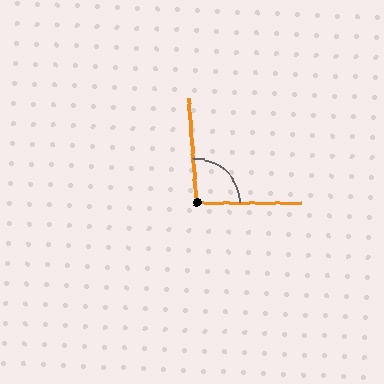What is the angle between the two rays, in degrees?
Approximately 94 degrees.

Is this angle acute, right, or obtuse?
It is approximately a right angle.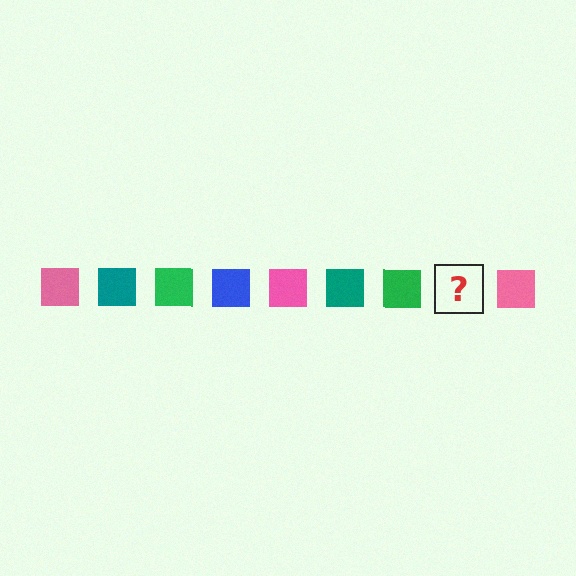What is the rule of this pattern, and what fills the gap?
The rule is that the pattern cycles through pink, teal, green, blue squares. The gap should be filled with a blue square.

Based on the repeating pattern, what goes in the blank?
The blank should be a blue square.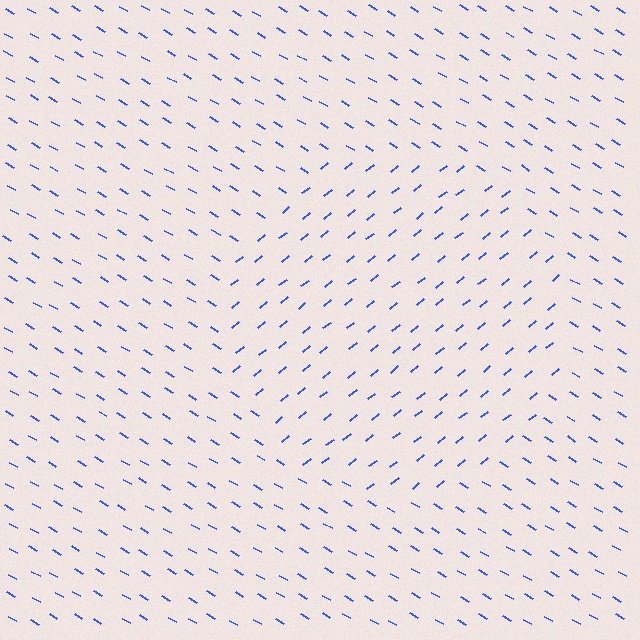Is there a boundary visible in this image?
Yes, there is a texture boundary formed by a change in line orientation.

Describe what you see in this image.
The image is filled with small blue line segments. A circle region in the image has lines oriented differently from the surrounding lines, creating a visible texture boundary.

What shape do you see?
I see a circle.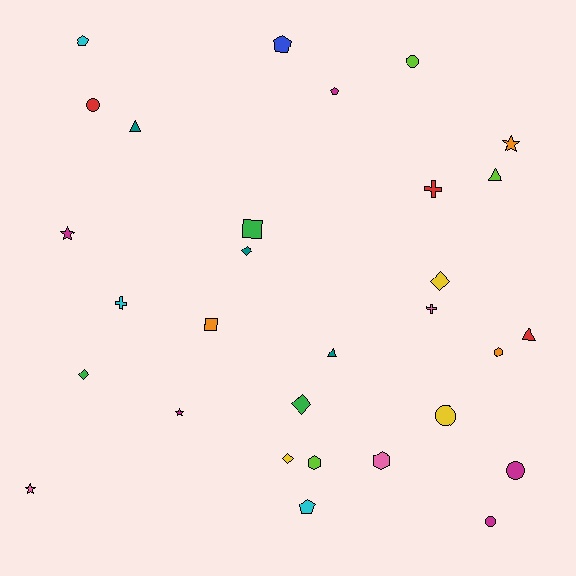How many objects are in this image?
There are 30 objects.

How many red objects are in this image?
There are 3 red objects.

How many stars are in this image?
There are 4 stars.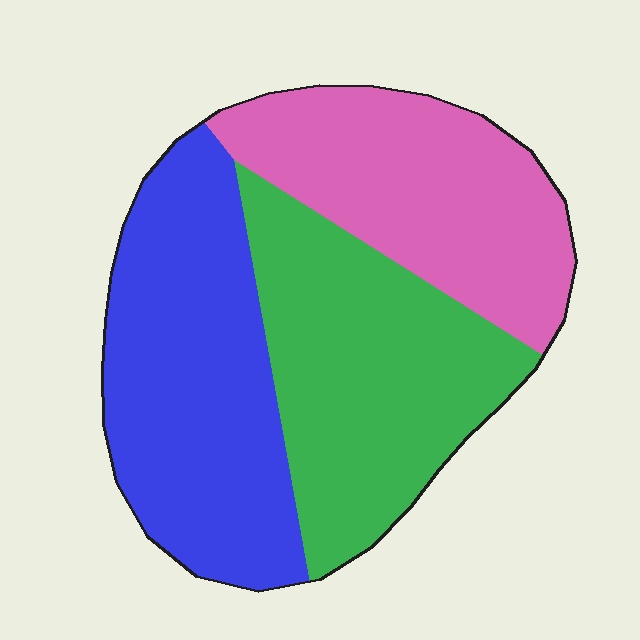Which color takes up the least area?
Pink, at roughly 30%.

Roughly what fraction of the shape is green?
Green covers roughly 35% of the shape.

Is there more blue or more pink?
Blue.